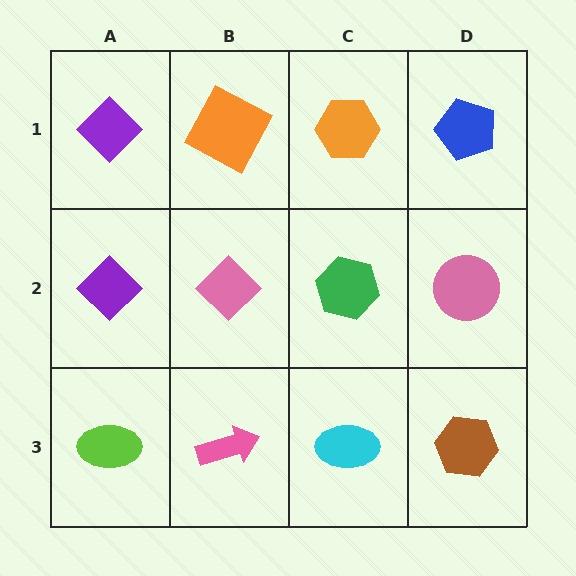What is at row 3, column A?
A lime ellipse.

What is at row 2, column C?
A green hexagon.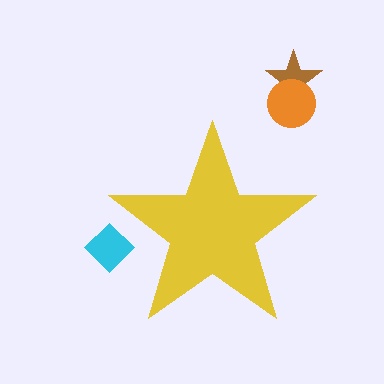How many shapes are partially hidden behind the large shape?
1 shape is partially hidden.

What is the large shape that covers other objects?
A yellow star.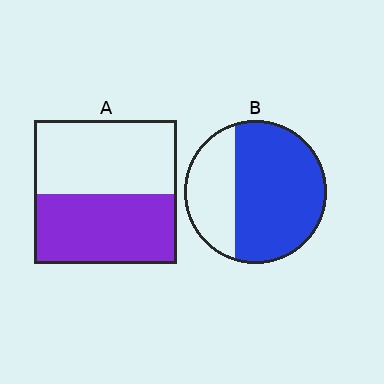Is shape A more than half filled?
Roughly half.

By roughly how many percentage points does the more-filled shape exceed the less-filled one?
By roughly 20 percentage points (B over A).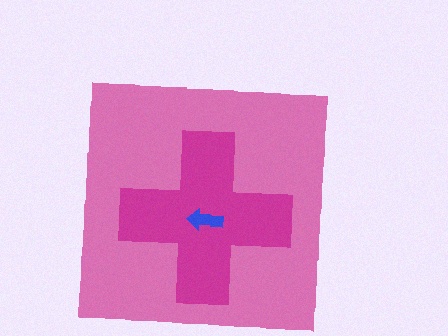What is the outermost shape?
The pink square.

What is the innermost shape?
The blue arrow.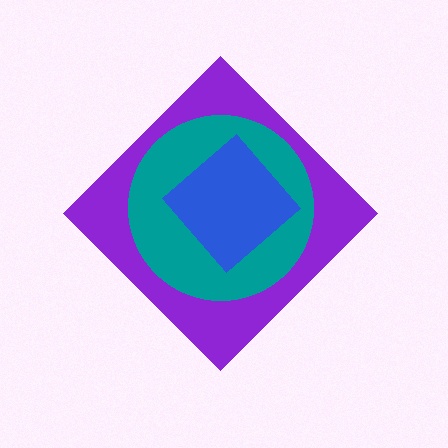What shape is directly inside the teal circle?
The blue diamond.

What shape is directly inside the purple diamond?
The teal circle.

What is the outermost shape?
The purple diamond.